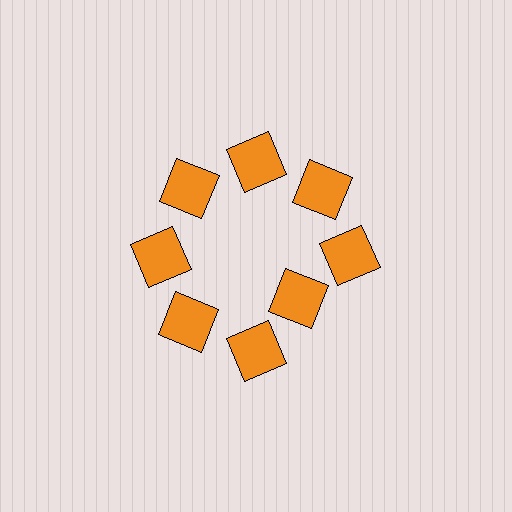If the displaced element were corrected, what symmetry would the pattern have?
It would have 8-fold rotational symmetry — the pattern would map onto itself every 45 degrees.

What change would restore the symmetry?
The symmetry would be restored by moving it outward, back onto the ring so that all 8 squares sit at equal angles and equal distance from the center.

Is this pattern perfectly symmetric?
No. The 8 orange squares are arranged in a ring, but one element near the 4 o'clock position is pulled inward toward the center, breaking the 8-fold rotational symmetry.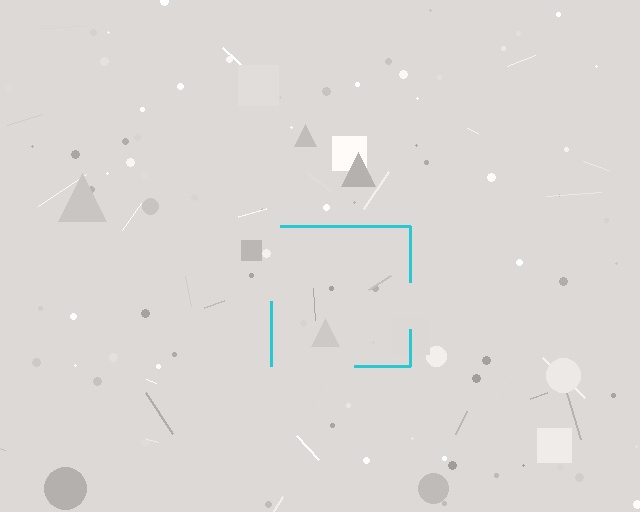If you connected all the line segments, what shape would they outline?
They would outline a square.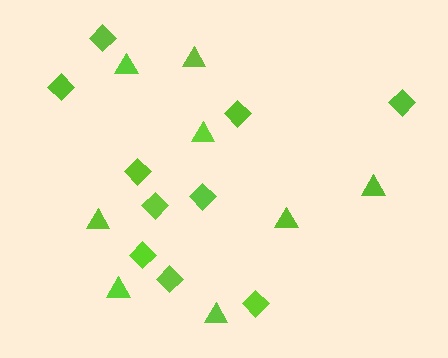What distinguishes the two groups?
There are 2 groups: one group of diamonds (10) and one group of triangles (8).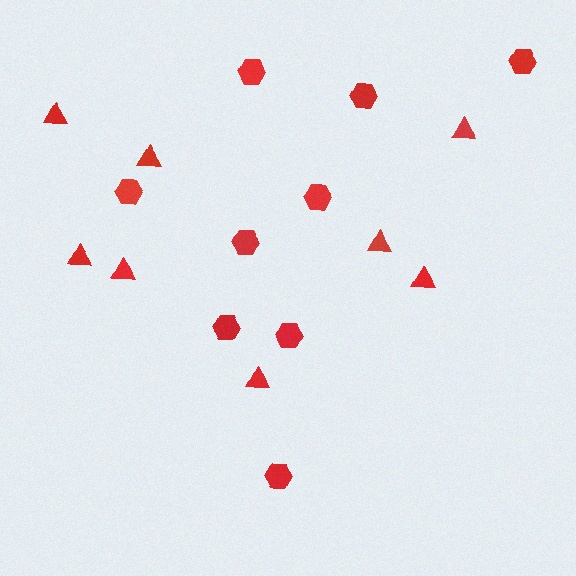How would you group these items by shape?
There are 2 groups: one group of triangles (8) and one group of hexagons (9).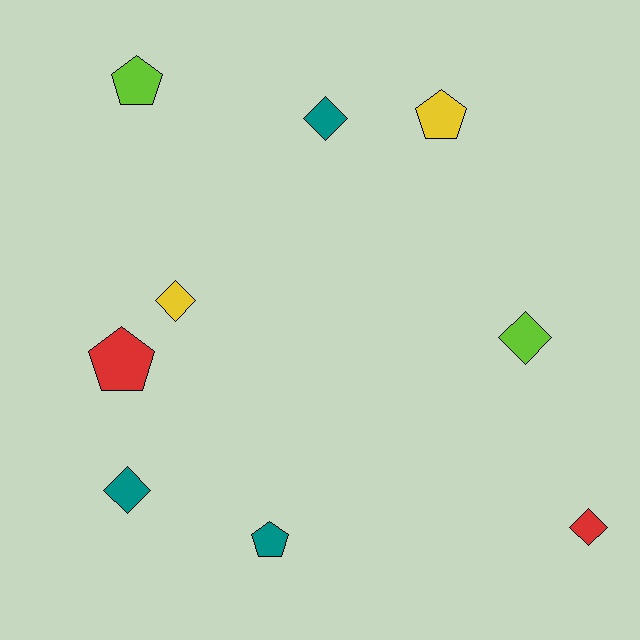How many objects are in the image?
There are 9 objects.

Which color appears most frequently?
Teal, with 3 objects.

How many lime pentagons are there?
There is 1 lime pentagon.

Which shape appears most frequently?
Diamond, with 5 objects.